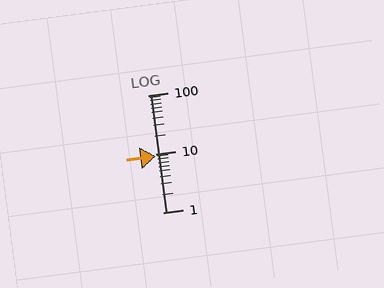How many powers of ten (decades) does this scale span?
The scale spans 2 decades, from 1 to 100.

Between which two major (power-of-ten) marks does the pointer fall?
The pointer is between 1 and 10.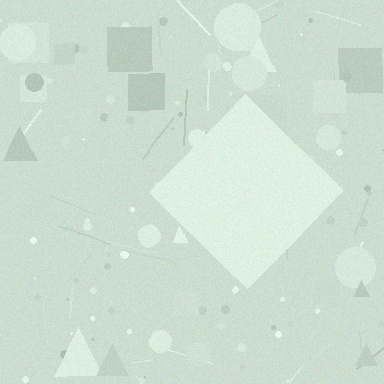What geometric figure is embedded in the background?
A diamond is embedded in the background.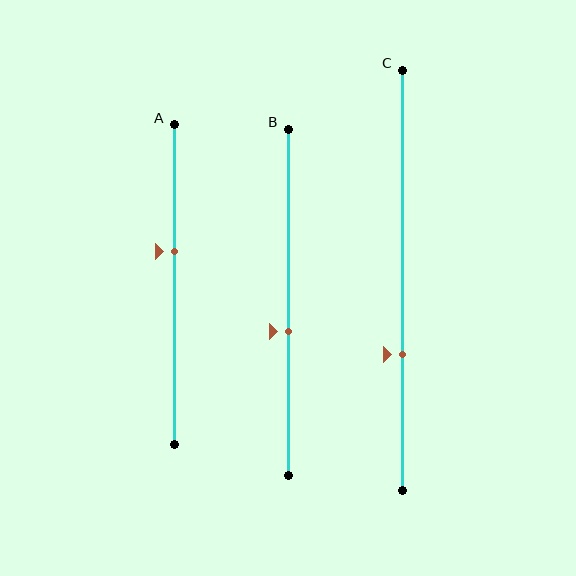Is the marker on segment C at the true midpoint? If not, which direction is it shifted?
No, the marker on segment C is shifted downward by about 18% of the segment length.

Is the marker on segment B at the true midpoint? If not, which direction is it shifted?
No, the marker on segment B is shifted downward by about 8% of the segment length.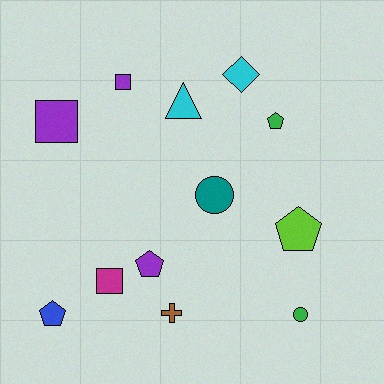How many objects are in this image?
There are 12 objects.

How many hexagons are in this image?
There are no hexagons.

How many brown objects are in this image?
There is 1 brown object.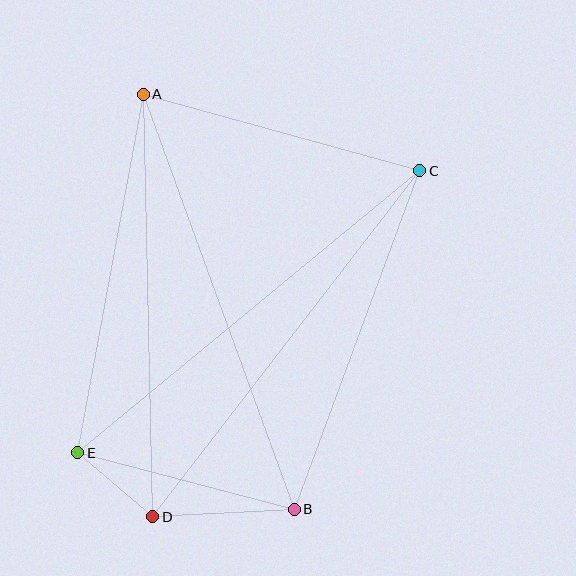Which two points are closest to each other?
Points D and E are closest to each other.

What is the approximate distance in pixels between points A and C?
The distance between A and C is approximately 287 pixels.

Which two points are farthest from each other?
Points C and E are farthest from each other.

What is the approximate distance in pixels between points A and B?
The distance between A and B is approximately 441 pixels.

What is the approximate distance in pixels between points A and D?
The distance between A and D is approximately 422 pixels.